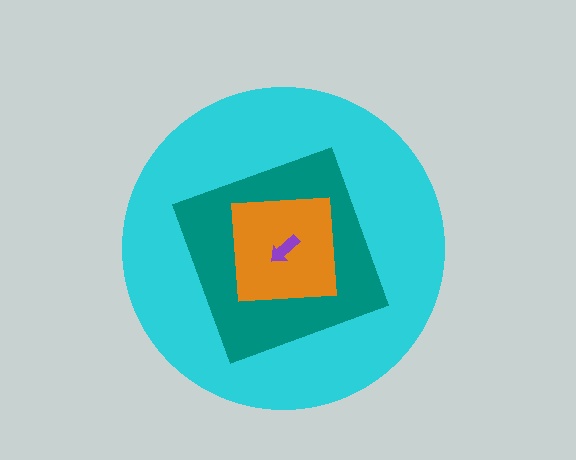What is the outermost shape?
The cyan circle.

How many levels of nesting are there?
4.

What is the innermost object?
The purple arrow.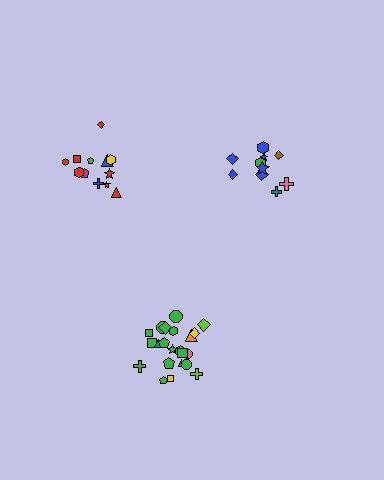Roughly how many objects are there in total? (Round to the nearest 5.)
Roughly 45 objects in total.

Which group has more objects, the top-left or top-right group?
The top-left group.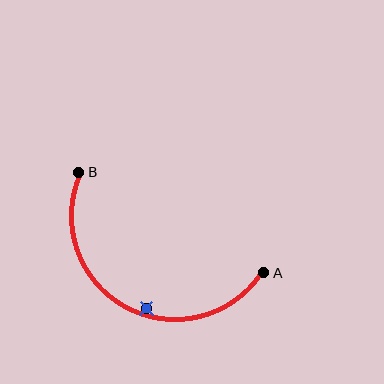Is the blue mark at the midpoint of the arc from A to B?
No — the blue mark does not lie on the arc at all. It sits slightly inside the curve.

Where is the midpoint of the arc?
The arc midpoint is the point on the curve farthest from the straight line joining A and B. It sits below that line.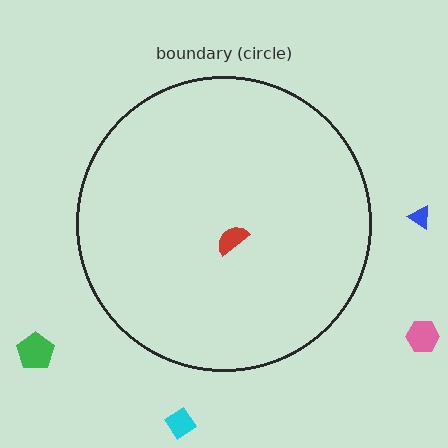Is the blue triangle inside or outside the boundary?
Outside.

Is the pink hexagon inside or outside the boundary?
Outside.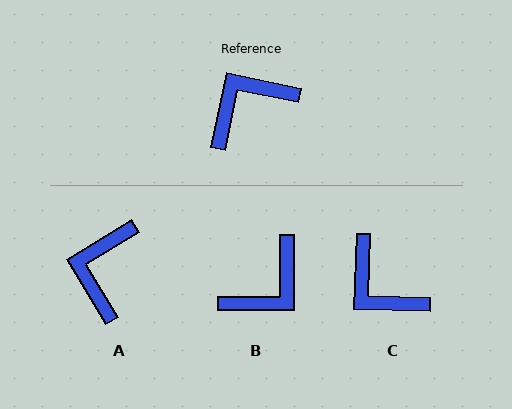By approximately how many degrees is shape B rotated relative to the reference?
Approximately 169 degrees clockwise.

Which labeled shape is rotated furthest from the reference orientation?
B, about 169 degrees away.